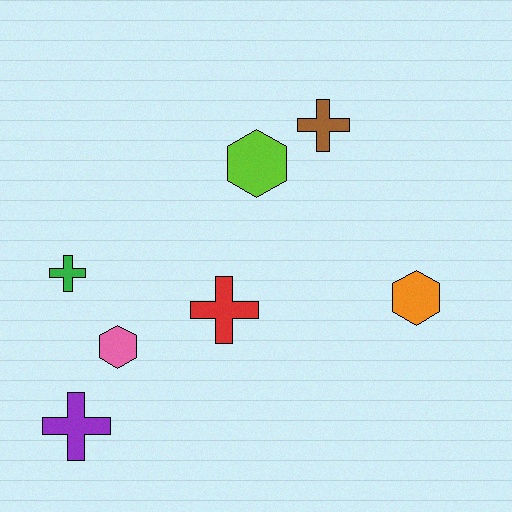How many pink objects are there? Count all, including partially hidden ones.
There is 1 pink object.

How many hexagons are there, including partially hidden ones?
There are 3 hexagons.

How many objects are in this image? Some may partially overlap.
There are 7 objects.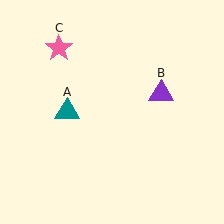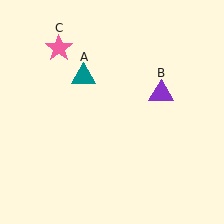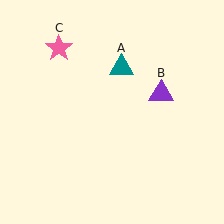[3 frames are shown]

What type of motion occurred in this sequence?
The teal triangle (object A) rotated clockwise around the center of the scene.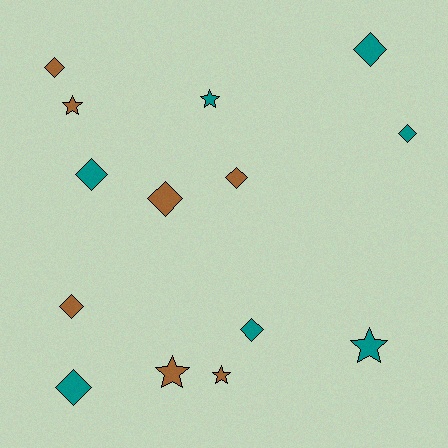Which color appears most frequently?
Brown, with 7 objects.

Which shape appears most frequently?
Diamond, with 9 objects.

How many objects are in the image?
There are 14 objects.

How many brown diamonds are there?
There are 4 brown diamonds.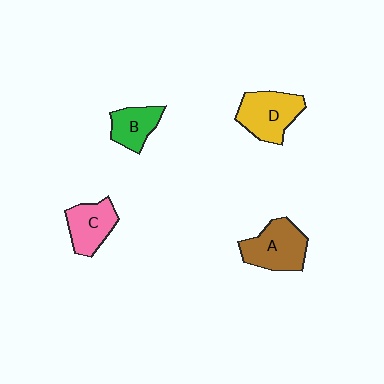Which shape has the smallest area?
Shape B (green).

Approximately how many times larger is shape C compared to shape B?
Approximately 1.2 times.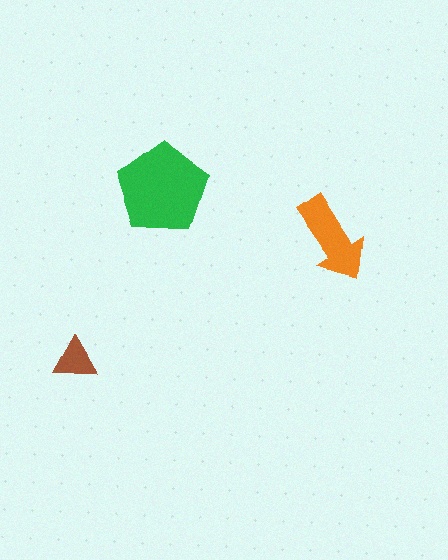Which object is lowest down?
The brown triangle is bottommost.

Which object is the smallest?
The brown triangle.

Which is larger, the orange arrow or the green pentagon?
The green pentagon.